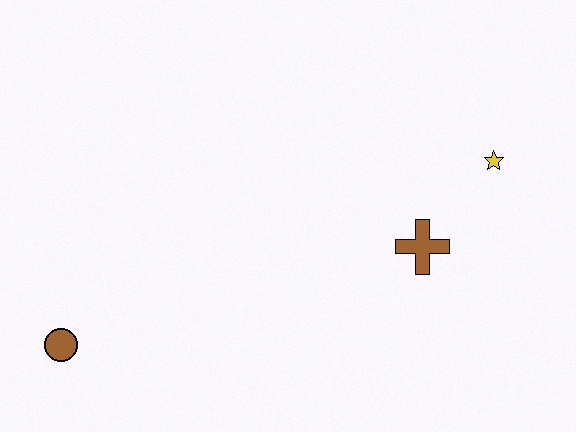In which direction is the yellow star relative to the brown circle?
The yellow star is to the right of the brown circle.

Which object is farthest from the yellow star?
The brown circle is farthest from the yellow star.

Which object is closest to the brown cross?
The yellow star is closest to the brown cross.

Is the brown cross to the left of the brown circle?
No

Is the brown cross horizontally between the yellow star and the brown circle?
Yes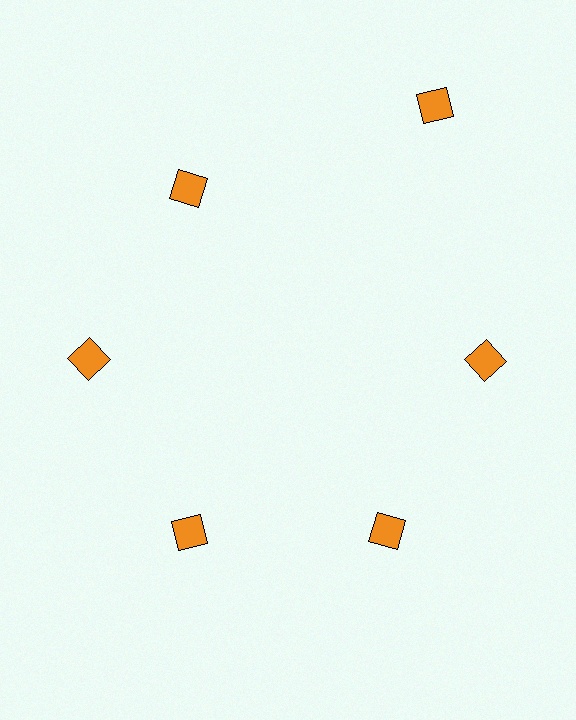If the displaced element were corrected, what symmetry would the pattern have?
It would have 6-fold rotational symmetry — the pattern would map onto itself every 60 degrees.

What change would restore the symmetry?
The symmetry would be restored by moving it inward, back onto the ring so that all 6 diamonds sit at equal angles and equal distance from the center.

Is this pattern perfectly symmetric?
No. The 6 orange diamonds are arranged in a ring, but one element near the 1 o'clock position is pushed outward from the center, breaking the 6-fold rotational symmetry.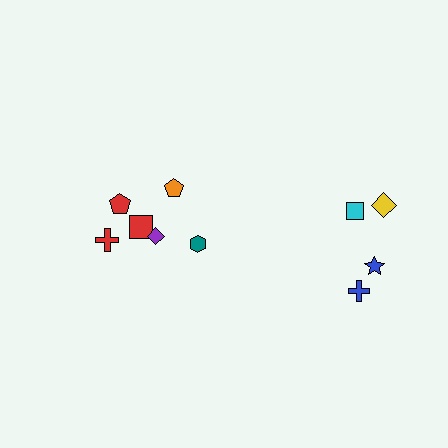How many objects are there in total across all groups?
There are 10 objects.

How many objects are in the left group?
There are 6 objects.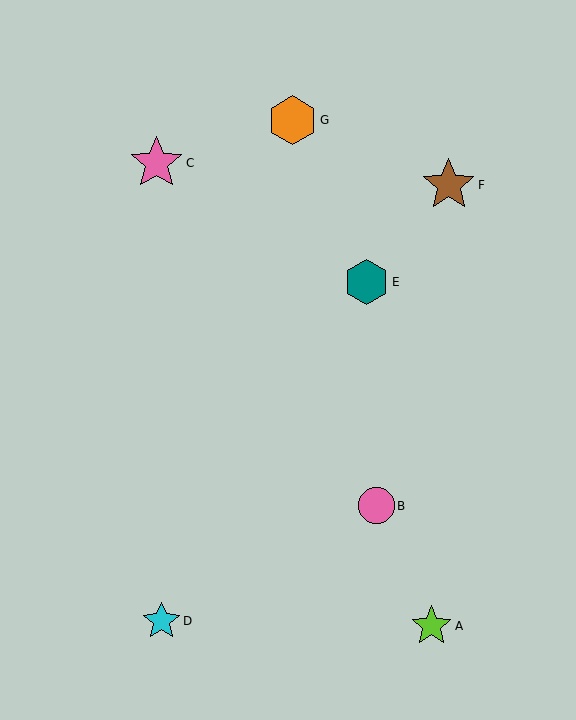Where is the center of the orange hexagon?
The center of the orange hexagon is at (292, 120).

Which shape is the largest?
The pink star (labeled C) is the largest.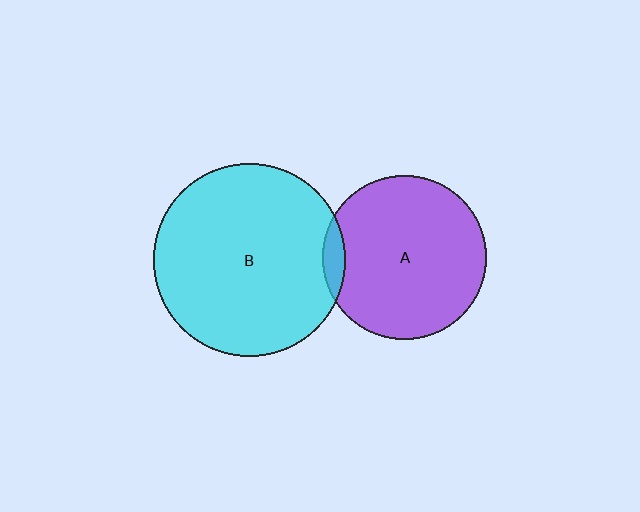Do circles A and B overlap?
Yes.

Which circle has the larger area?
Circle B (cyan).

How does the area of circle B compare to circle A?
Approximately 1.4 times.